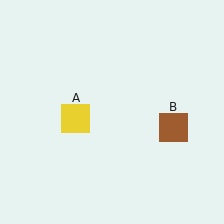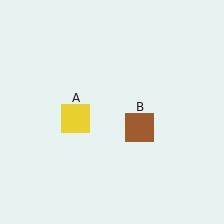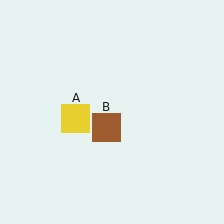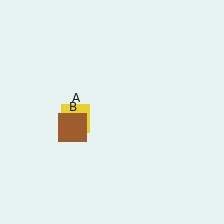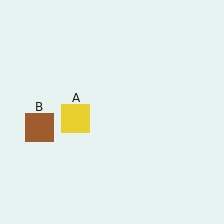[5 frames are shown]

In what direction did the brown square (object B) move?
The brown square (object B) moved left.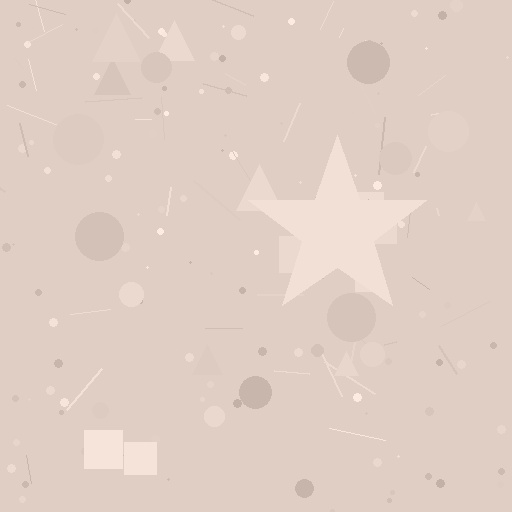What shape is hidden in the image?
A star is hidden in the image.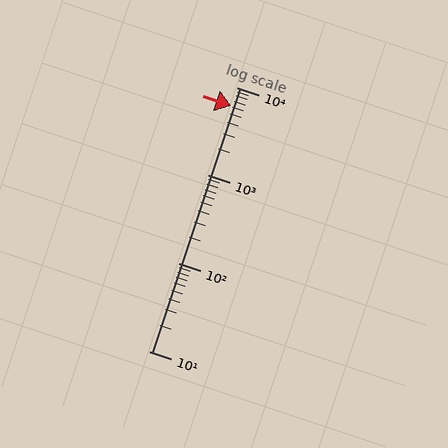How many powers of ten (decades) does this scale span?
The scale spans 3 decades, from 10 to 10000.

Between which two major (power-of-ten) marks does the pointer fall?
The pointer is between 1000 and 10000.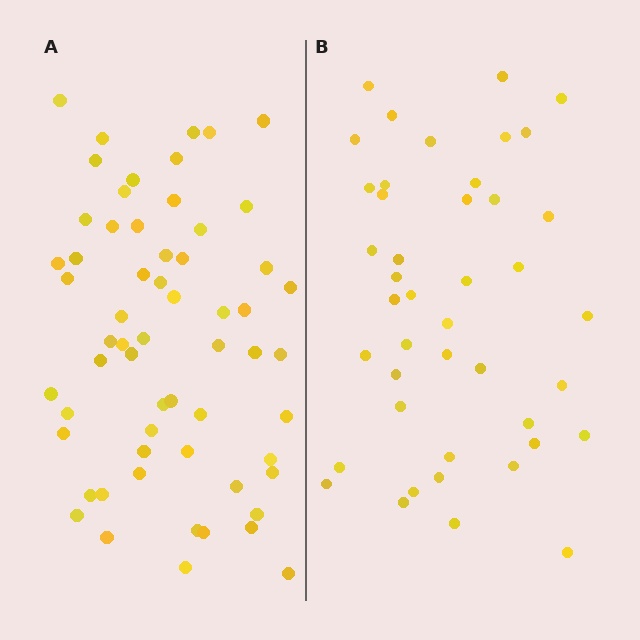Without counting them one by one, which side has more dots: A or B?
Region A (the left region) has more dots.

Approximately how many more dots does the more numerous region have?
Region A has approximately 15 more dots than region B.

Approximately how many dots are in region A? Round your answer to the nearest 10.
About 60 dots.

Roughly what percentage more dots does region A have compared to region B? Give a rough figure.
About 40% more.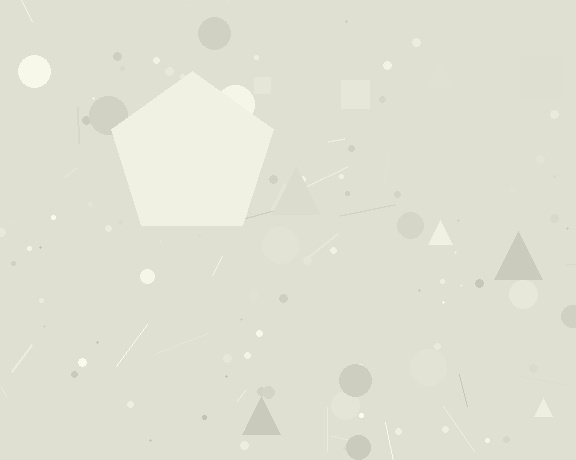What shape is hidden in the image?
A pentagon is hidden in the image.